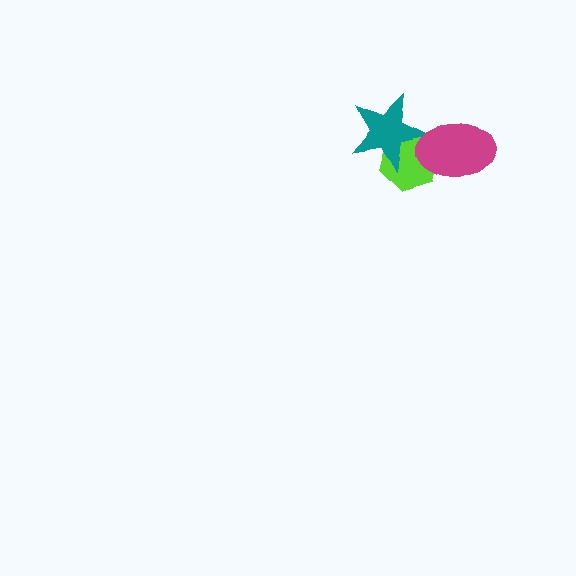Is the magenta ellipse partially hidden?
No, no other shape covers it.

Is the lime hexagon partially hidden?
Yes, it is partially covered by another shape.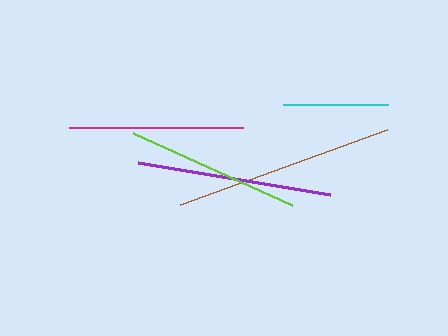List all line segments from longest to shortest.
From longest to shortest: brown, purple, magenta, lime, cyan.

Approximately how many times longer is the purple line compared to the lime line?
The purple line is approximately 1.1 times the length of the lime line.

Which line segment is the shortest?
The cyan line is the shortest at approximately 104 pixels.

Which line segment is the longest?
The brown line is the longest at approximately 220 pixels.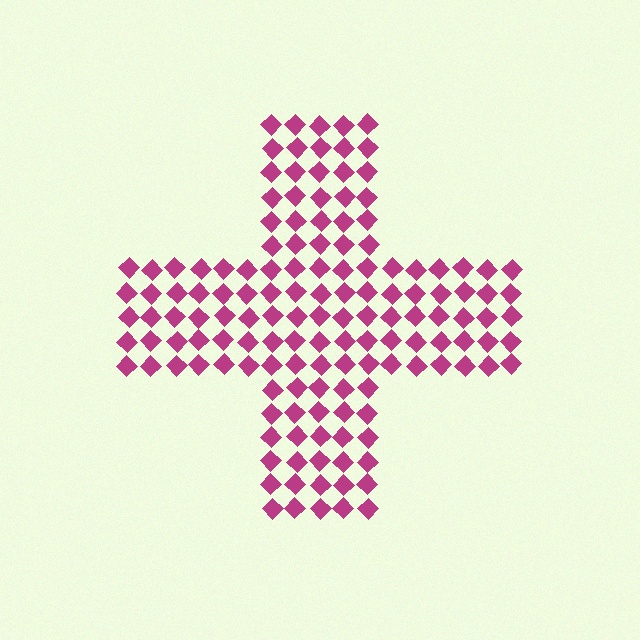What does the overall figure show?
The overall figure shows a cross.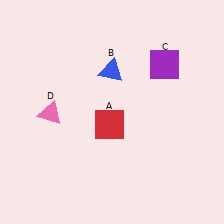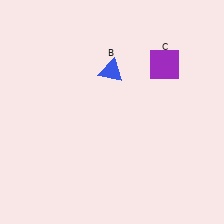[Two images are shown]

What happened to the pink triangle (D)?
The pink triangle (D) was removed in Image 2. It was in the bottom-left area of Image 1.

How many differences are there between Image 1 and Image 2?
There are 2 differences between the two images.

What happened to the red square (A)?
The red square (A) was removed in Image 2. It was in the bottom-left area of Image 1.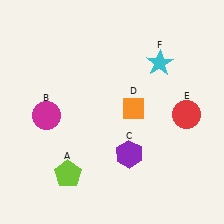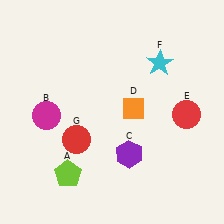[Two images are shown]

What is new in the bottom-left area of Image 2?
A red circle (G) was added in the bottom-left area of Image 2.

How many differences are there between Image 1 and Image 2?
There is 1 difference between the two images.